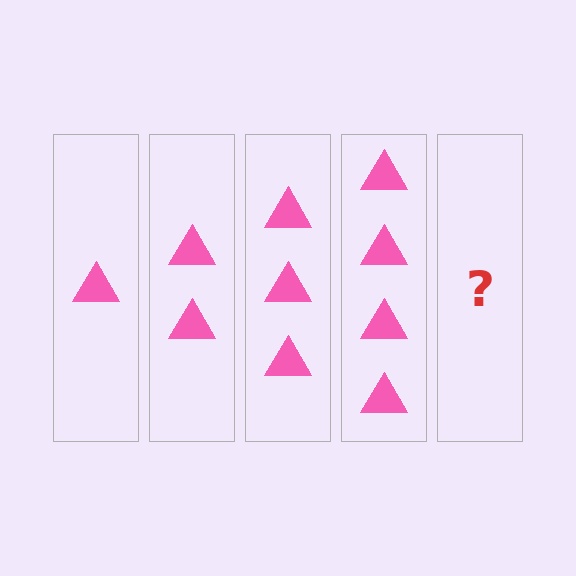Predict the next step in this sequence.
The next step is 5 triangles.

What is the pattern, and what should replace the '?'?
The pattern is that each step adds one more triangle. The '?' should be 5 triangles.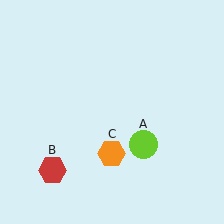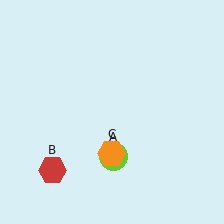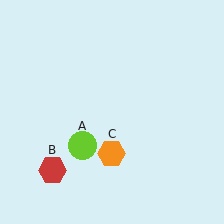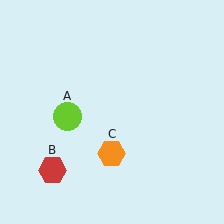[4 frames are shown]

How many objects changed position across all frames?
1 object changed position: lime circle (object A).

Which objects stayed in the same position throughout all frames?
Red hexagon (object B) and orange hexagon (object C) remained stationary.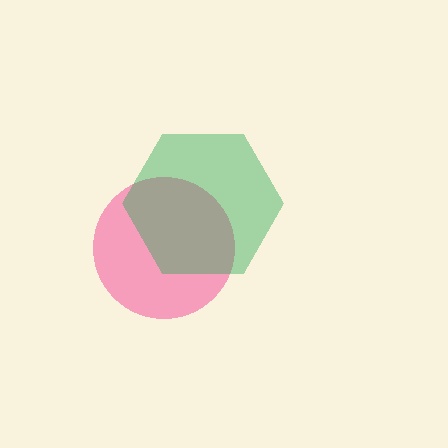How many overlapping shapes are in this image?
There are 2 overlapping shapes in the image.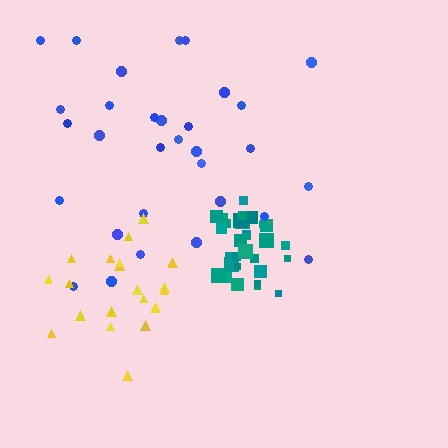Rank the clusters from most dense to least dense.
teal, yellow, blue.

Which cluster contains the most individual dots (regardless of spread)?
Teal (31).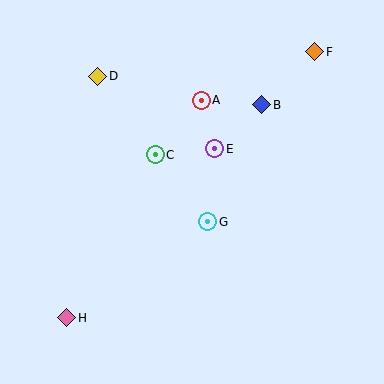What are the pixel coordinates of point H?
Point H is at (67, 318).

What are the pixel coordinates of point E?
Point E is at (215, 149).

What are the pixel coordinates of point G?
Point G is at (208, 222).